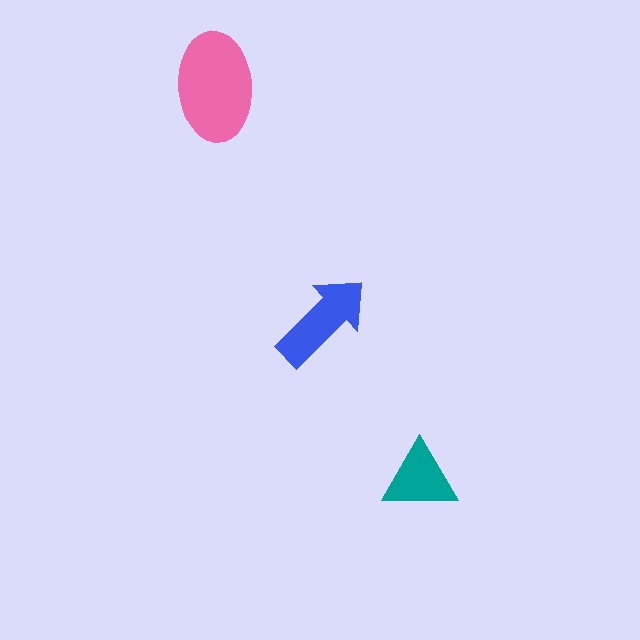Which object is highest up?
The pink ellipse is topmost.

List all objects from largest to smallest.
The pink ellipse, the blue arrow, the teal triangle.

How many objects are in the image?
There are 3 objects in the image.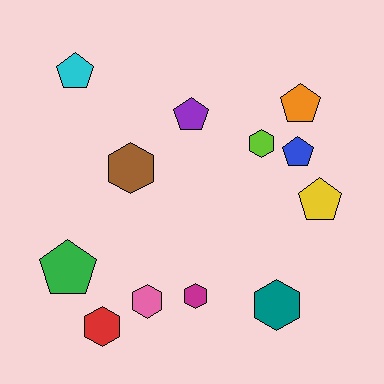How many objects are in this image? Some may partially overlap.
There are 12 objects.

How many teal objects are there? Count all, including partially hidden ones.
There is 1 teal object.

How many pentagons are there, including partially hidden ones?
There are 6 pentagons.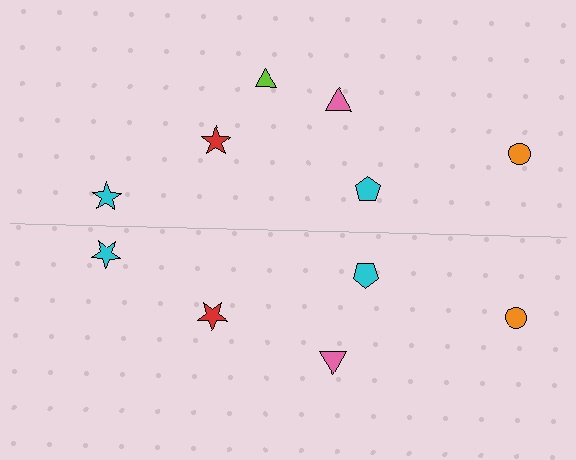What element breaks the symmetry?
A lime triangle is missing from the bottom side.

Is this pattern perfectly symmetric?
No, the pattern is not perfectly symmetric. A lime triangle is missing from the bottom side.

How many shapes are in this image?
There are 11 shapes in this image.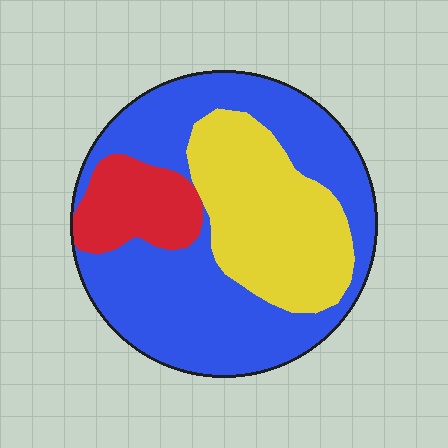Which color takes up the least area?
Red, at roughly 15%.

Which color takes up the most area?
Blue, at roughly 55%.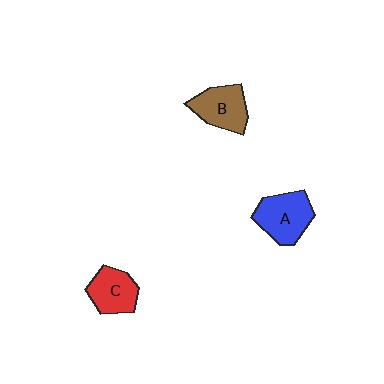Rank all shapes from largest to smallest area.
From largest to smallest: A (blue), B (brown), C (red).